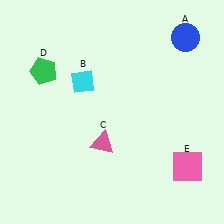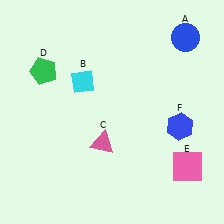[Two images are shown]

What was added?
A blue hexagon (F) was added in Image 2.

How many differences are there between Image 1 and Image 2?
There is 1 difference between the two images.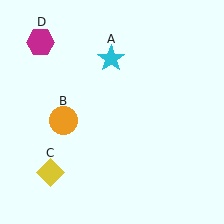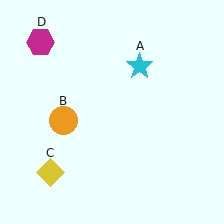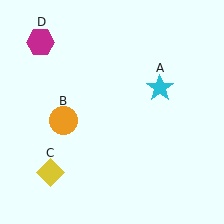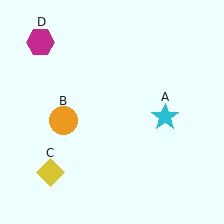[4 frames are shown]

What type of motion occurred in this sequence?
The cyan star (object A) rotated clockwise around the center of the scene.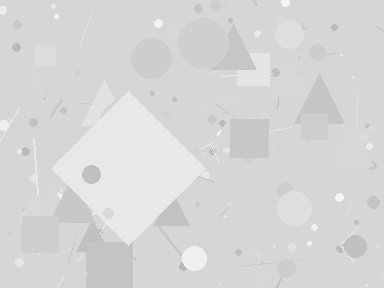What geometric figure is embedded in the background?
A diamond is embedded in the background.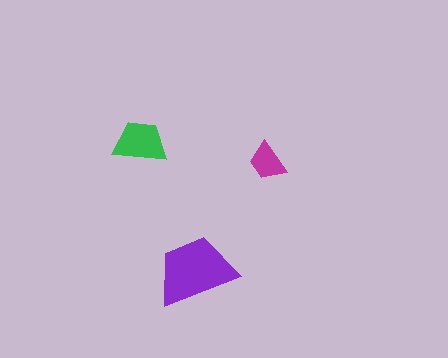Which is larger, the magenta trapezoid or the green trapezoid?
The green one.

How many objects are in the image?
There are 3 objects in the image.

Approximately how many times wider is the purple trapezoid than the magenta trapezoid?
About 2 times wider.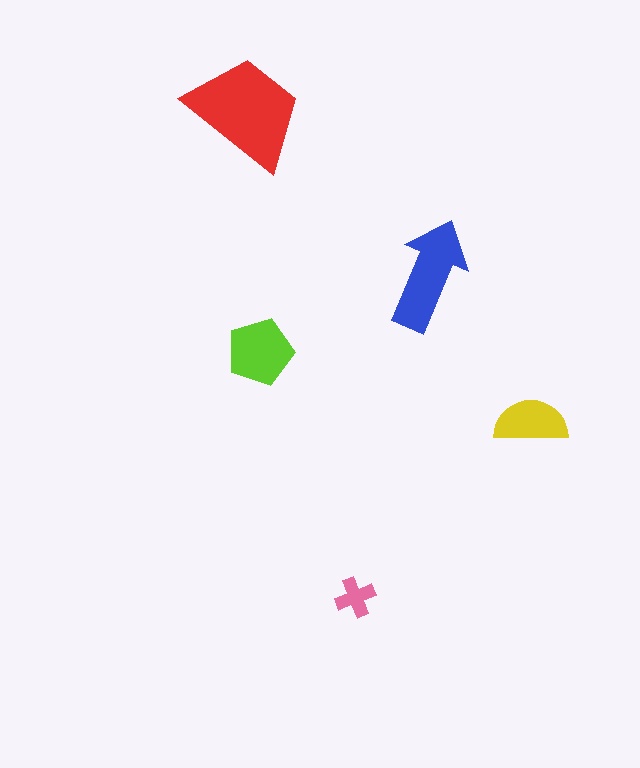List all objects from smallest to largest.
The pink cross, the yellow semicircle, the lime pentagon, the blue arrow, the red trapezoid.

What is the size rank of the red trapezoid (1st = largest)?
1st.